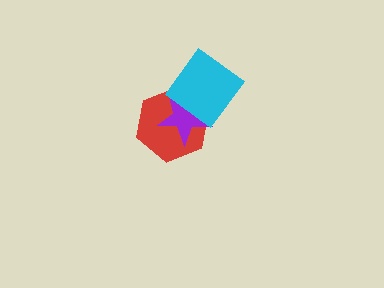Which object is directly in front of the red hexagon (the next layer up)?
The purple star is directly in front of the red hexagon.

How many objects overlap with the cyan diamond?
2 objects overlap with the cyan diamond.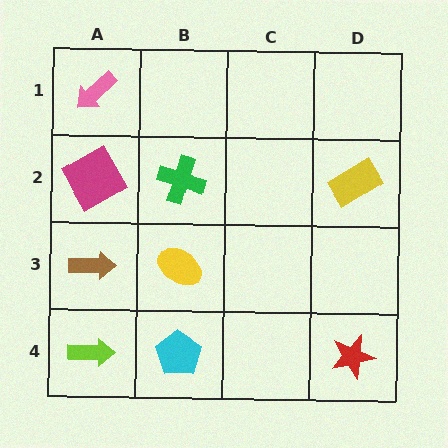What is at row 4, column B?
A cyan pentagon.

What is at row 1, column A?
A pink arrow.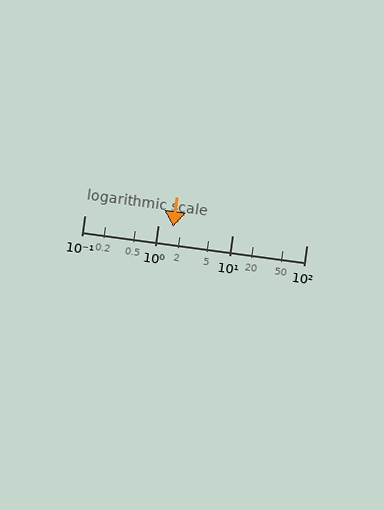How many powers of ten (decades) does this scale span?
The scale spans 3 decades, from 0.1 to 100.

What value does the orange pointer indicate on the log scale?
The pointer indicates approximately 1.6.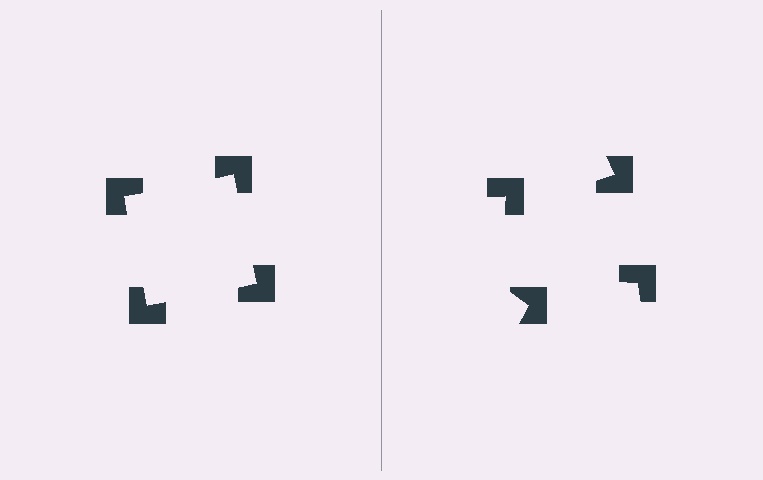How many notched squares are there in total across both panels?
8 — 4 on each side.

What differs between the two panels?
The notched squares are positioned identically on both sides; only the wedge orientations differ. On the left they align to a square; on the right they are misaligned.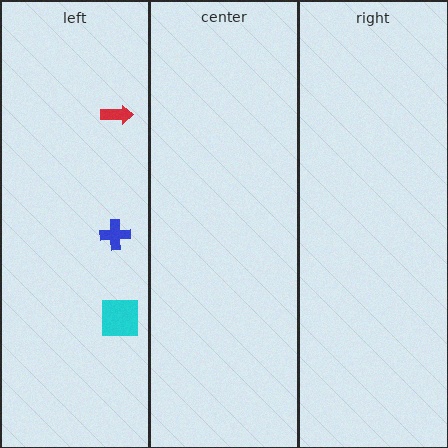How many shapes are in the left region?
3.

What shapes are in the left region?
The cyan square, the red arrow, the blue cross.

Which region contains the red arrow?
The left region.